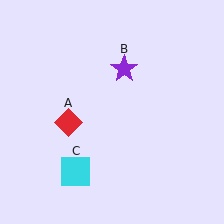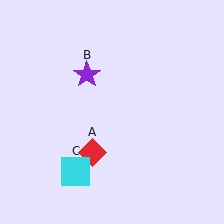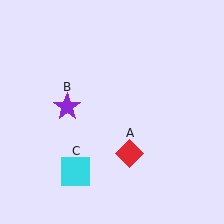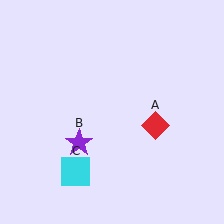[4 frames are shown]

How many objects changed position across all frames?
2 objects changed position: red diamond (object A), purple star (object B).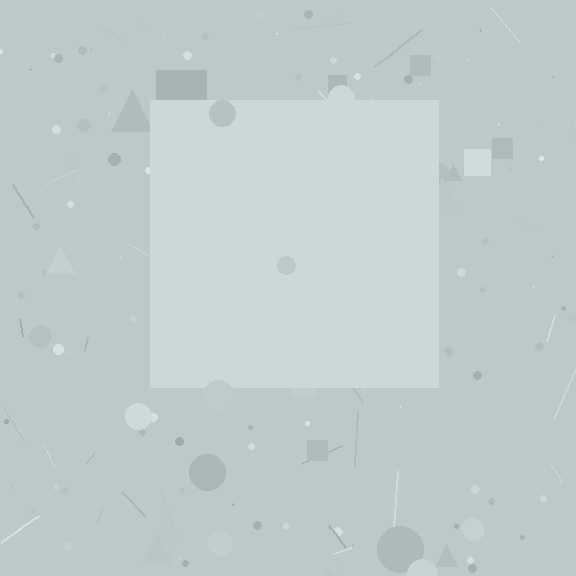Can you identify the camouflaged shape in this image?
The camouflaged shape is a square.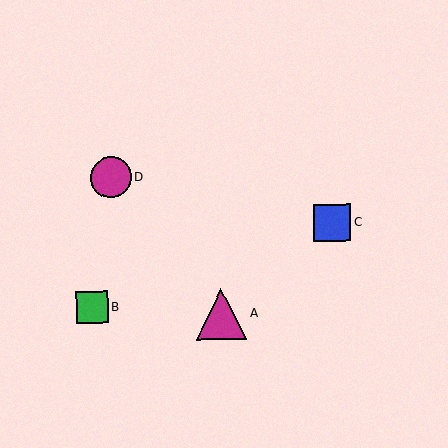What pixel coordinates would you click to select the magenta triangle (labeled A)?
Click at (221, 314) to select the magenta triangle A.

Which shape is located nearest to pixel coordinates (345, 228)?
The blue square (labeled C) at (332, 223) is nearest to that location.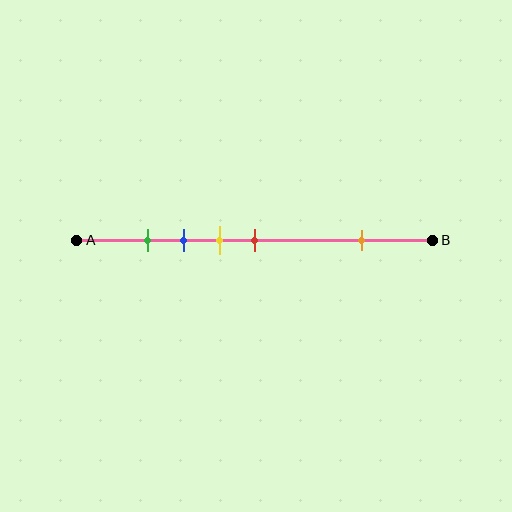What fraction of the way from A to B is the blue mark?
The blue mark is approximately 30% (0.3) of the way from A to B.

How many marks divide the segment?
There are 5 marks dividing the segment.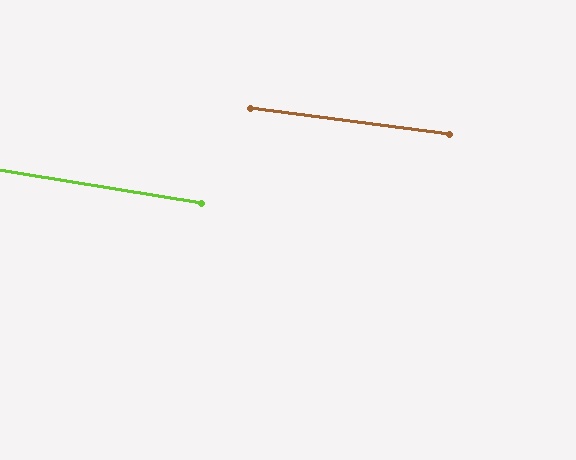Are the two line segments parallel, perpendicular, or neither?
Parallel — their directions differ by only 1.5°.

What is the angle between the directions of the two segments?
Approximately 2 degrees.